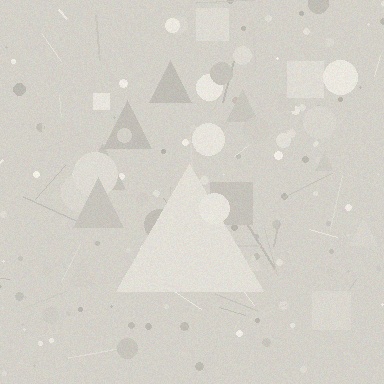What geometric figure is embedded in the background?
A triangle is embedded in the background.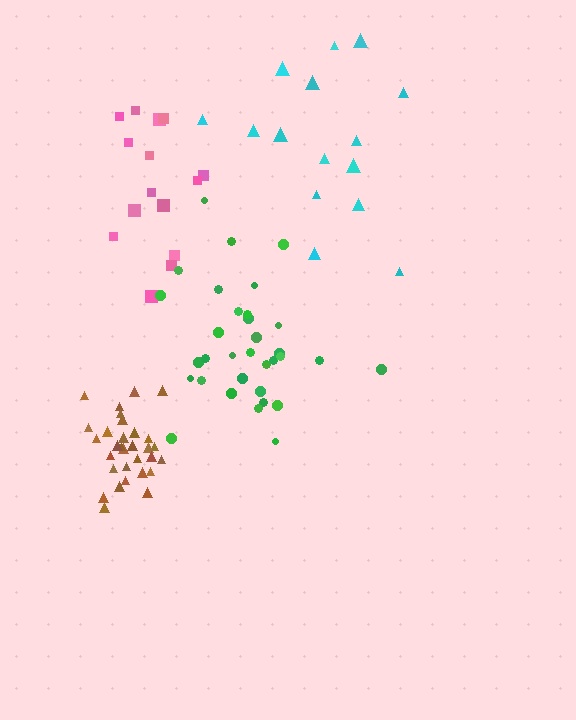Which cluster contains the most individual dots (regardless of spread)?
Green (34).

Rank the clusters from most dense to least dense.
brown, green, pink, cyan.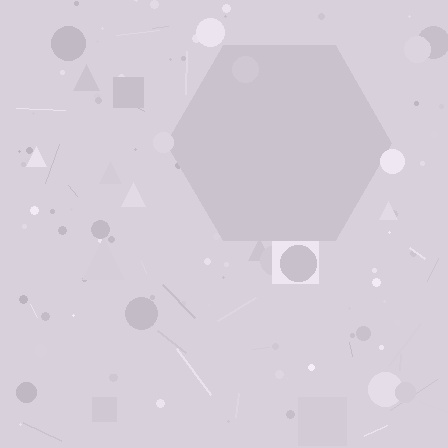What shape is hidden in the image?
A hexagon is hidden in the image.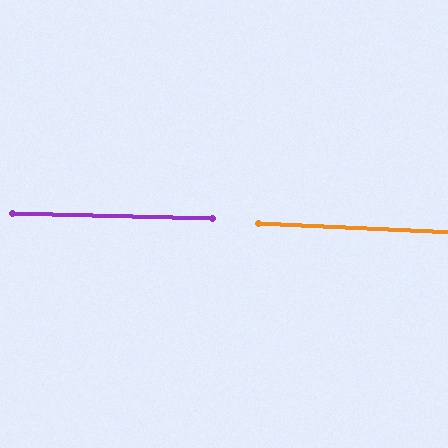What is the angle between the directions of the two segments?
Approximately 1 degree.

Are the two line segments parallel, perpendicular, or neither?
Parallel — their directions differ by only 1.3°.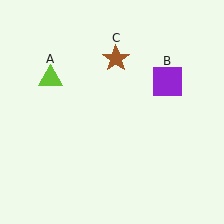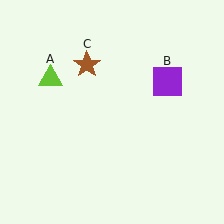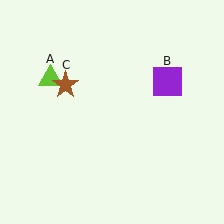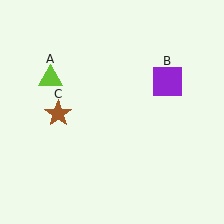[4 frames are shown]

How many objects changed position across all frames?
1 object changed position: brown star (object C).